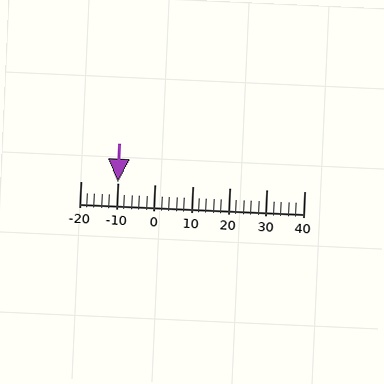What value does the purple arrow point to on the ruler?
The purple arrow points to approximately -10.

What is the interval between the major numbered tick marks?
The major tick marks are spaced 10 units apart.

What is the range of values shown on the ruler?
The ruler shows values from -20 to 40.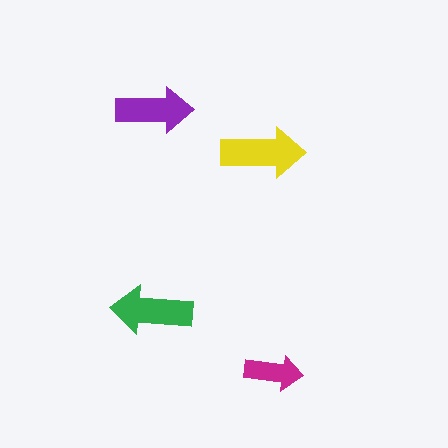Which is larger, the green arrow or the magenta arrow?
The green one.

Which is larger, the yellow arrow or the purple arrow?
The yellow one.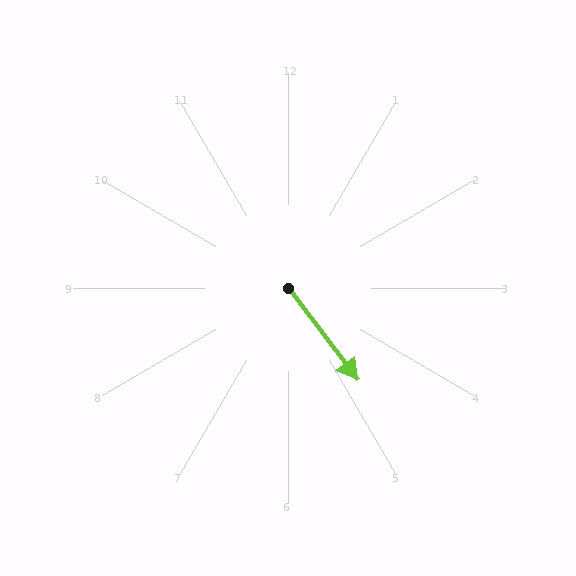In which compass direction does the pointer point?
Southeast.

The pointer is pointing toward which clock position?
Roughly 5 o'clock.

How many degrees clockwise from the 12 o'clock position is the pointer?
Approximately 143 degrees.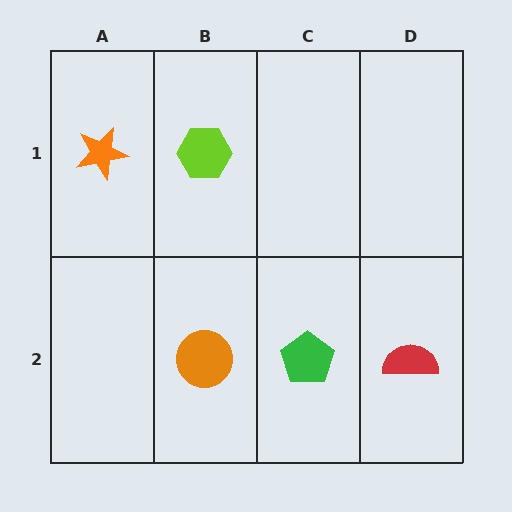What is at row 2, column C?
A green pentagon.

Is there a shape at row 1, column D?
No, that cell is empty.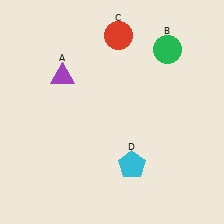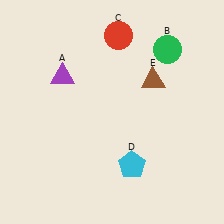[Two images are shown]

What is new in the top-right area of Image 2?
A brown triangle (E) was added in the top-right area of Image 2.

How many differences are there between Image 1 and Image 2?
There is 1 difference between the two images.